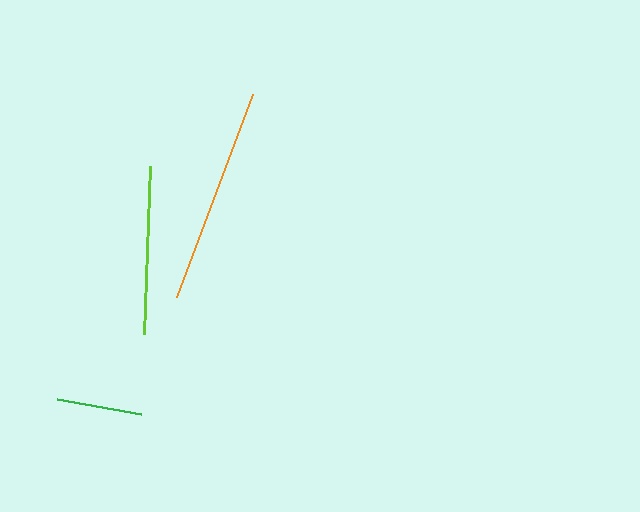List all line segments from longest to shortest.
From longest to shortest: orange, lime, green.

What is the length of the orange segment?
The orange segment is approximately 216 pixels long.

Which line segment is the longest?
The orange line is the longest at approximately 216 pixels.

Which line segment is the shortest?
The green line is the shortest at approximately 85 pixels.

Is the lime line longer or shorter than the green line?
The lime line is longer than the green line.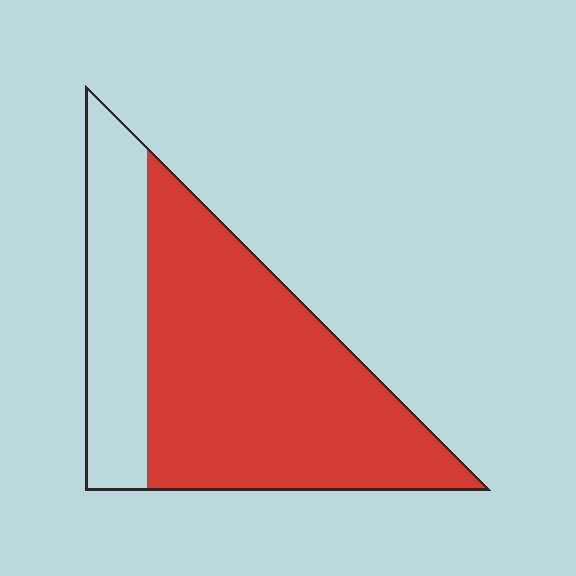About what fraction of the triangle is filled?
About three quarters (3/4).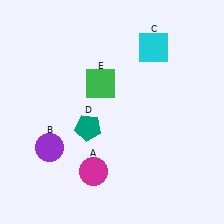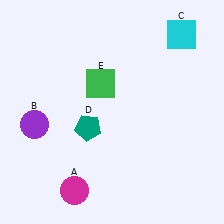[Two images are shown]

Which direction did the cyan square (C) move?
The cyan square (C) moved right.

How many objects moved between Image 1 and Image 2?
3 objects moved between the two images.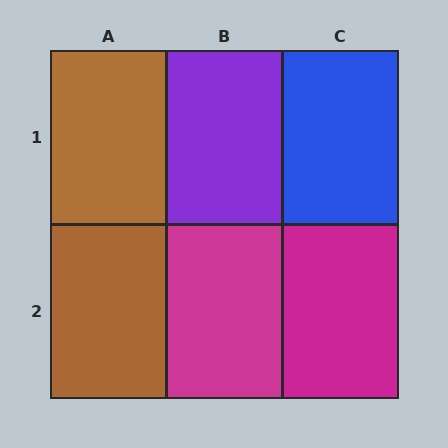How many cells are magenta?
2 cells are magenta.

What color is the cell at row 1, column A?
Brown.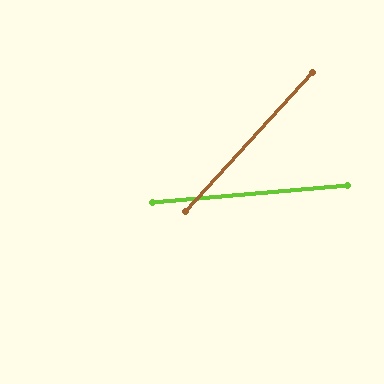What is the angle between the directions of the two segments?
Approximately 43 degrees.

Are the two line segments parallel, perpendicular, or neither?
Neither parallel nor perpendicular — they differ by about 43°.